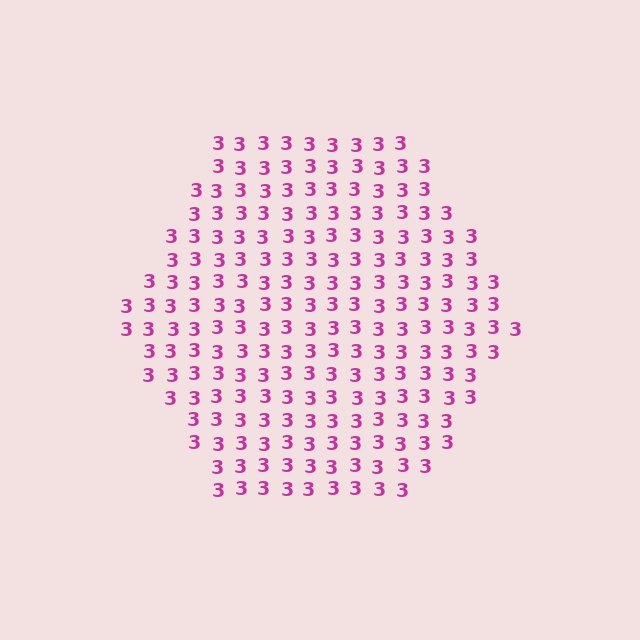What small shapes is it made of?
It is made of small digit 3's.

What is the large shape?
The large shape is a hexagon.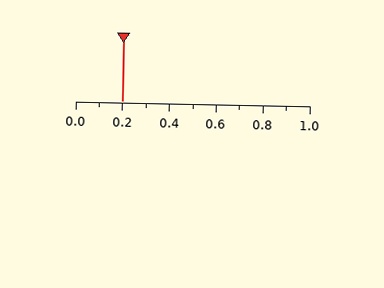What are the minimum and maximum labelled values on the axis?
The axis runs from 0.0 to 1.0.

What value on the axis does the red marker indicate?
The marker indicates approximately 0.2.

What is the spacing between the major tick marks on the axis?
The major ticks are spaced 0.2 apart.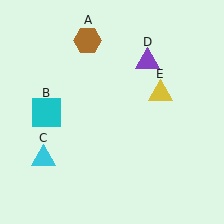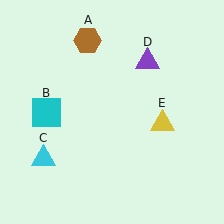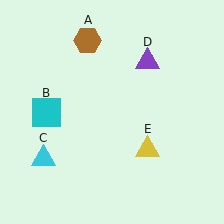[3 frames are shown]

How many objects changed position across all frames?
1 object changed position: yellow triangle (object E).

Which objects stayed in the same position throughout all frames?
Brown hexagon (object A) and cyan square (object B) and cyan triangle (object C) and purple triangle (object D) remained stationary.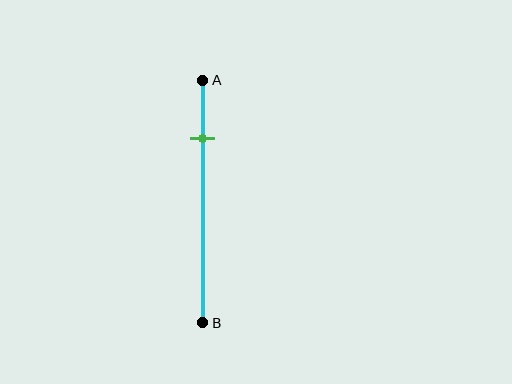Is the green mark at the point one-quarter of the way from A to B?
Yes, the mark is approximately at the one-quarter point.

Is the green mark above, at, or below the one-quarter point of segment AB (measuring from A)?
The green mark is approximately at the one-quarter point of segment AB.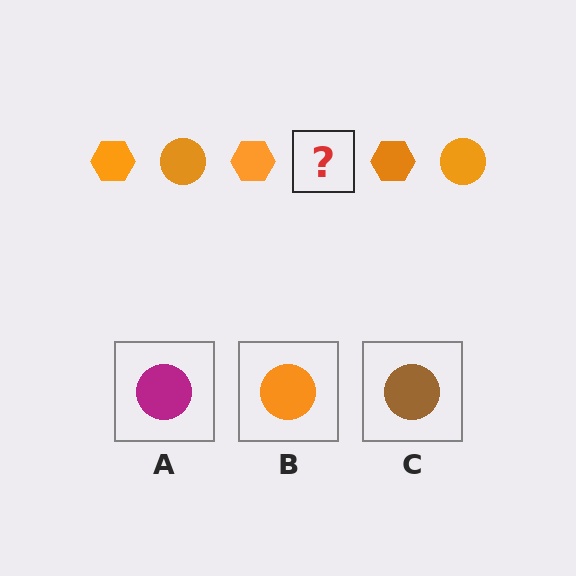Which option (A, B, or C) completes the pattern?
B.